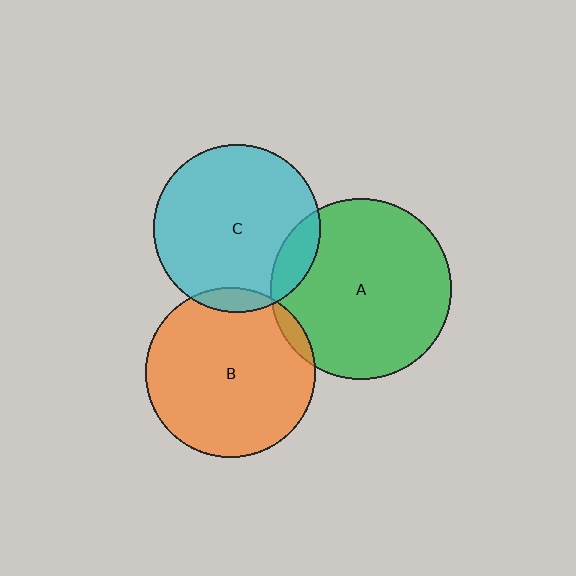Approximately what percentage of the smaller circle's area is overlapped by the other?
Approximately 5%.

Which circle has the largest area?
Circle A (green).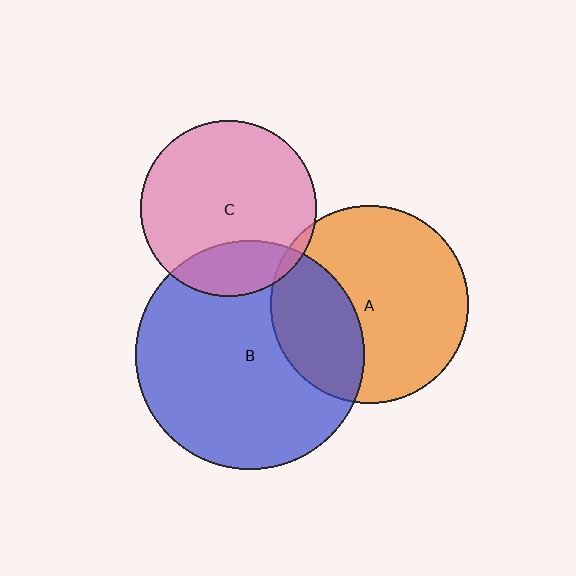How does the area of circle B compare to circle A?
Approximately 1.3 times.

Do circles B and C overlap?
Yes.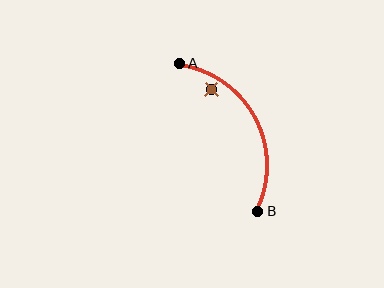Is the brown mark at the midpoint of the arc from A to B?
No — the brown mark does not lie on the arc at all. It sits slightly inside the curve.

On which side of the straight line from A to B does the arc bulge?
The arc bulges to the right of the straight line connecting A and B.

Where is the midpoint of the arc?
The arc midpoint is the point on the curve farthest from the straight line joining A and B. It sits to the right of that line.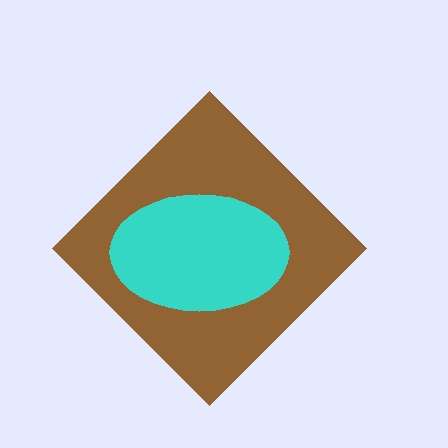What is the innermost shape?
The cyan ellipse.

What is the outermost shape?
The brown diamond.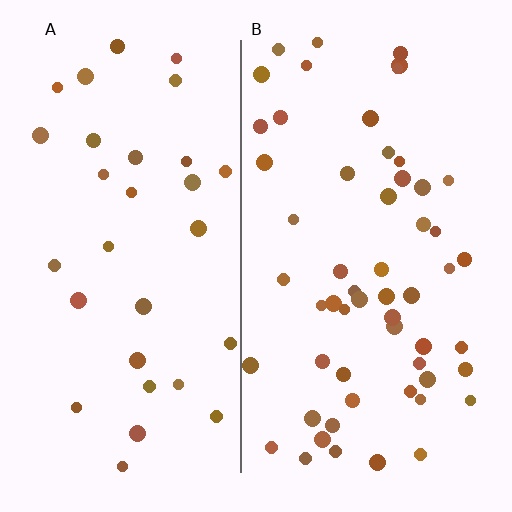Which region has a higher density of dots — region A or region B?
B (the right).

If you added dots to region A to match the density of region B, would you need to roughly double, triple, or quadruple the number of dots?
Approximately double.